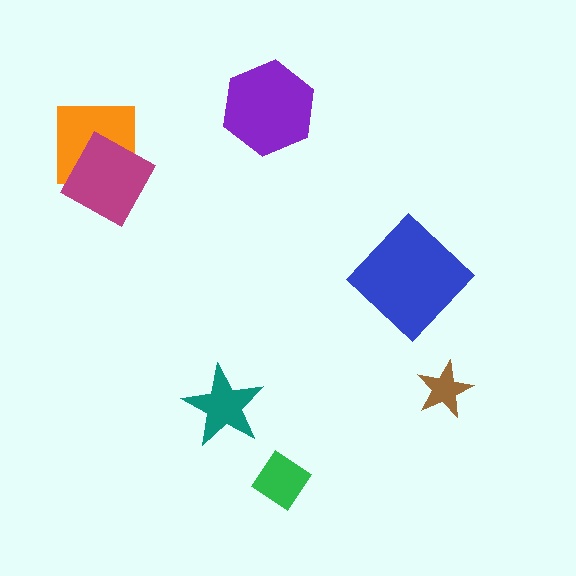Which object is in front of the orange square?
The magenta diamond is in front of the orange square.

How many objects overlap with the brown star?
0 objects overlap with the brown star.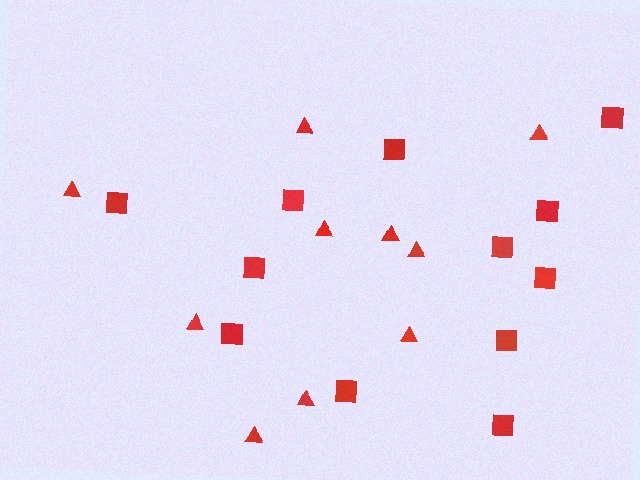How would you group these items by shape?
There are 2 groups: one group of squares (12) and one group of triangles (10).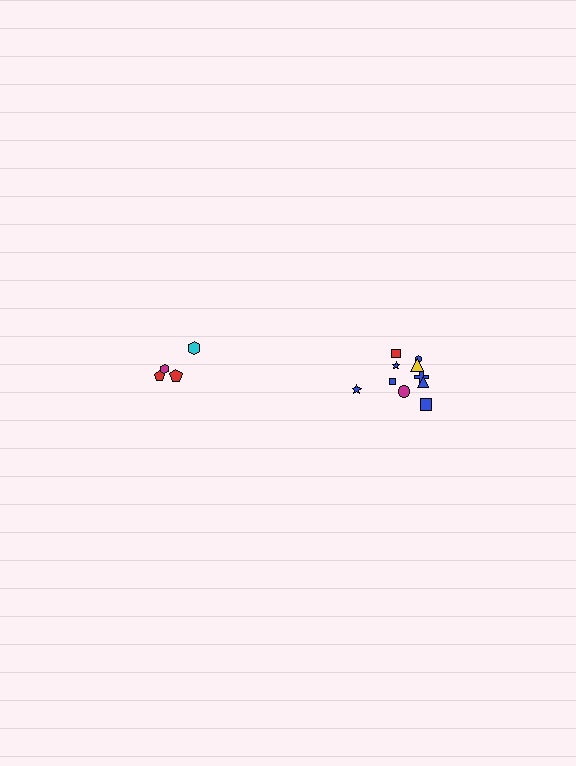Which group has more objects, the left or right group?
The right group.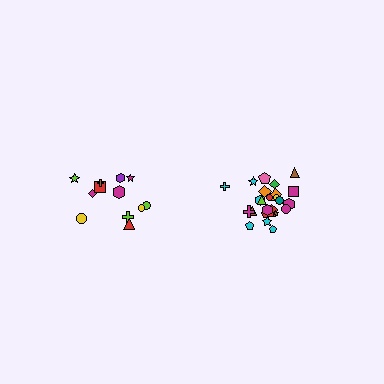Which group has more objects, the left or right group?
The right group.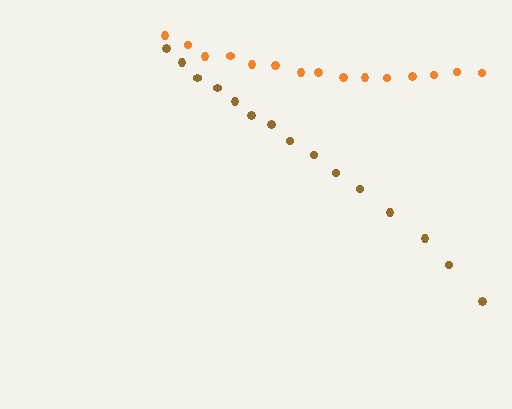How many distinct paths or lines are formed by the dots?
There are 2 distinct paths.